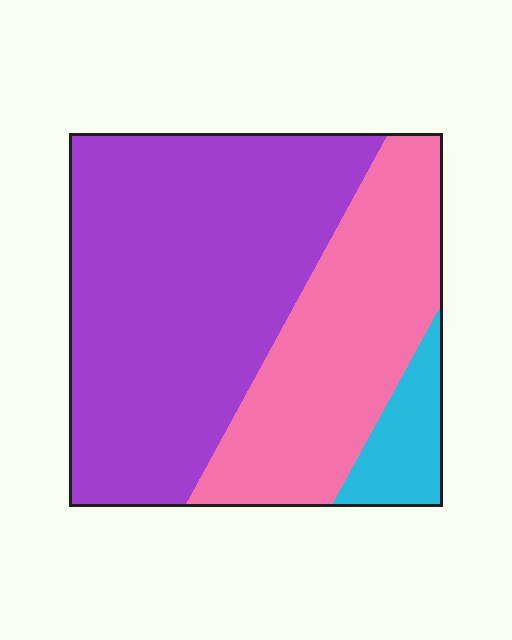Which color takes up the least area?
Cyan, at roughly 10%.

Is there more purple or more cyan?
Purple.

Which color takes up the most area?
Purple, at roughly 60%.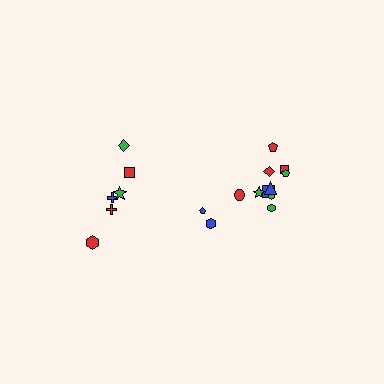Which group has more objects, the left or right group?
The right group.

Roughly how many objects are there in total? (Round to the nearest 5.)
Roughly 20 objects in total.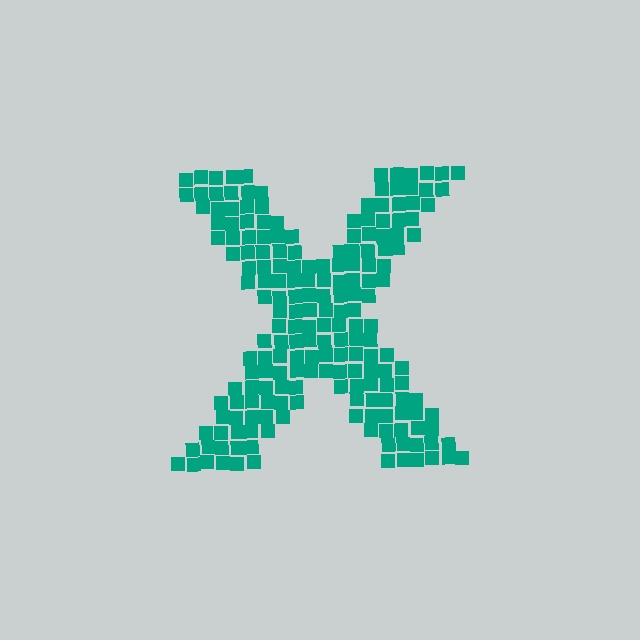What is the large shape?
The large shape is the letter X.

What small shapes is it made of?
It is made of small squares.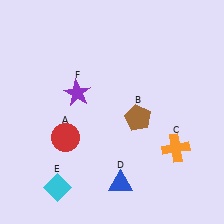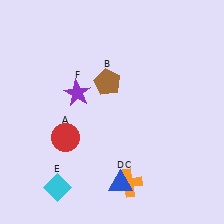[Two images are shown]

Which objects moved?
The objects that moved are: the brown pentagon (B), the orange cross (C).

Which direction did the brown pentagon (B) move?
The brown pentagon (B) moved up.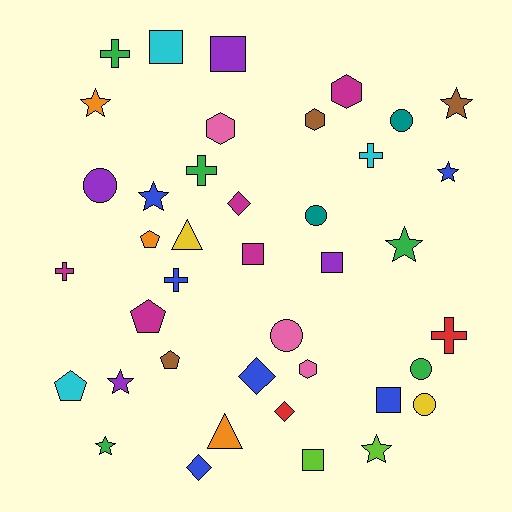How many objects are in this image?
There are 40 objects.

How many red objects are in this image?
There are 2 red objects.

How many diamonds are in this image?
There are 4 diamonds.